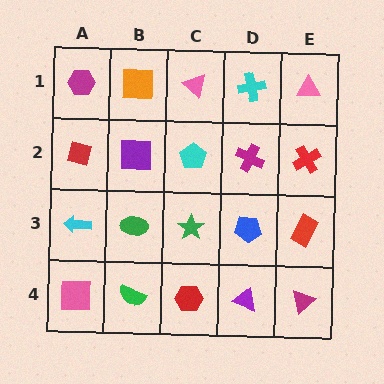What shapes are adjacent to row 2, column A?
A magenta hexagon (row 1, column A), a cyan arrow (row 3, column A), a purple square (row 2, column B).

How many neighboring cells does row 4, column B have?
3.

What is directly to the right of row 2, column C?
A magenta cross.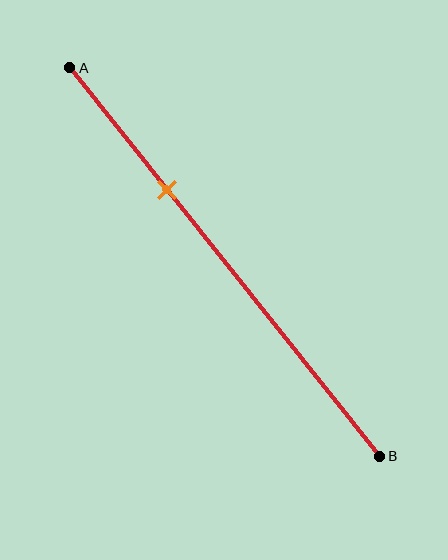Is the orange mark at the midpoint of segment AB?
No, the mark is at about 30% from A, not at the 50% midpoint.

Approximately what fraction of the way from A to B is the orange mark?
The orange mark is approximately 30% of the way from A to B.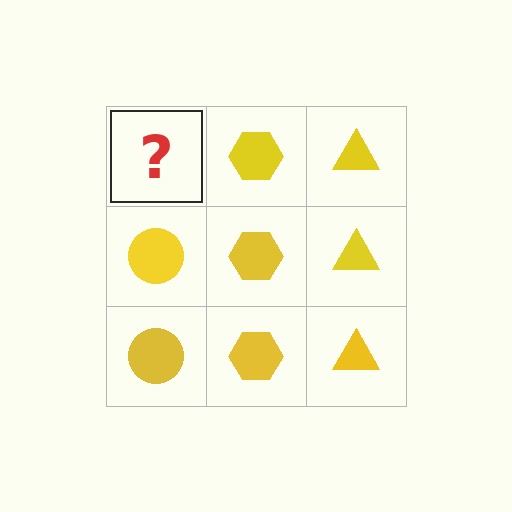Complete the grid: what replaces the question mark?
The question mark should be replaced with a yellow circle.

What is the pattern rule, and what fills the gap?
The rule is that each column has a consistent shape. The gap should be filled with a yellow circle.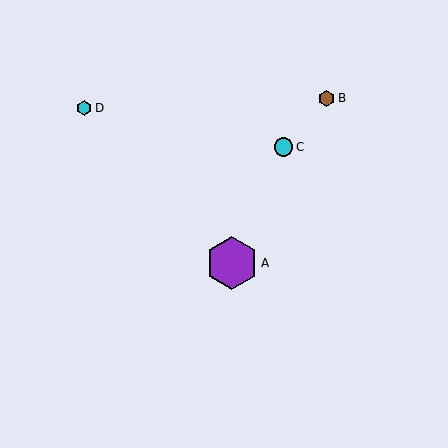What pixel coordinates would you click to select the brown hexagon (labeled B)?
Click at (327, 98) to select the brown hexagon B.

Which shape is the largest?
The purple hexagon (labeled A) is the largest.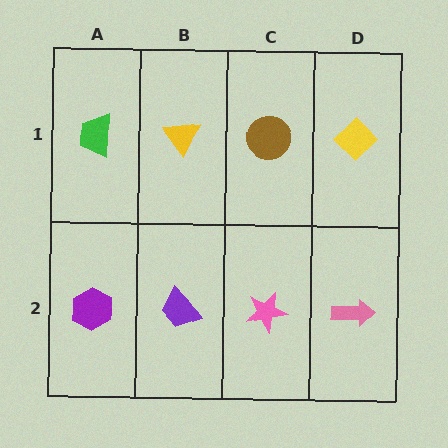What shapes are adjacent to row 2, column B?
A yellow triangle (row 1, column B), a purple hexagon (row 2, column A), a pink star (row 2, column C).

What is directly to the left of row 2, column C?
A purple trapezoid.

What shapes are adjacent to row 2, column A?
A green trapezoid (row 1, column A), a purple trapezoid (row 2, column B).